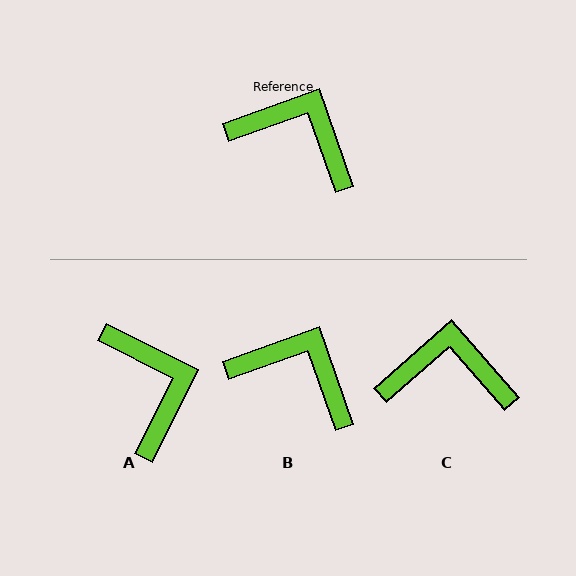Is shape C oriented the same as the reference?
No, it is off by about 22 degrees.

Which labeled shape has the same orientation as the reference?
B.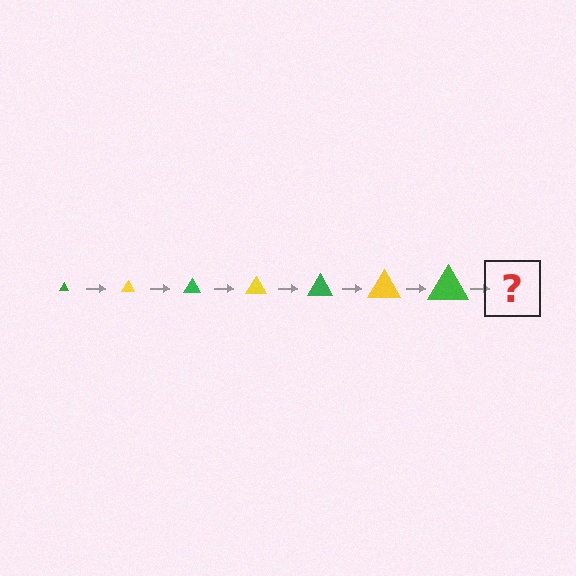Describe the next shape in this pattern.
It should be a yellow triangle, larger than the previous one.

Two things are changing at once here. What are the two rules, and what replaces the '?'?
The two rules are that the triangle grows larger each step and the color cycles through green and yellow. The '?' should be a yellow triangle, larger than the previous one.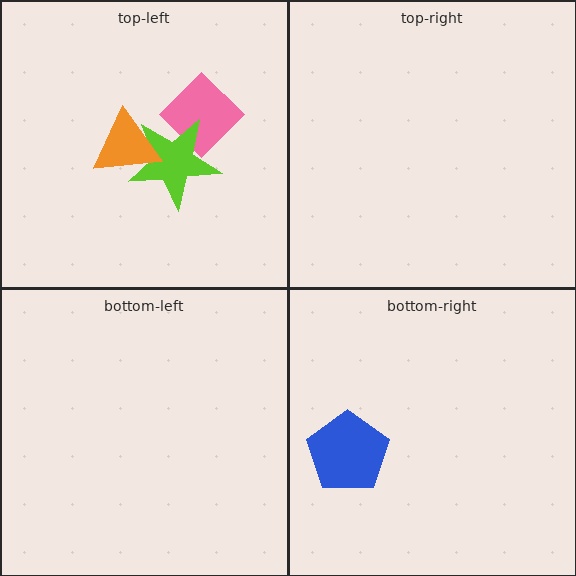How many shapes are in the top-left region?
3.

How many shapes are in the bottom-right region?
1.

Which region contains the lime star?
The top-left region.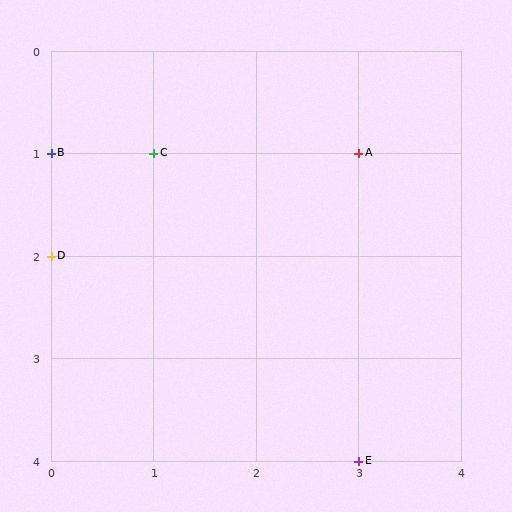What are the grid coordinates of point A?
Point A is at grid coordinates (3, 1).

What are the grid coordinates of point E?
Point E is at grid coordinates (3, 4).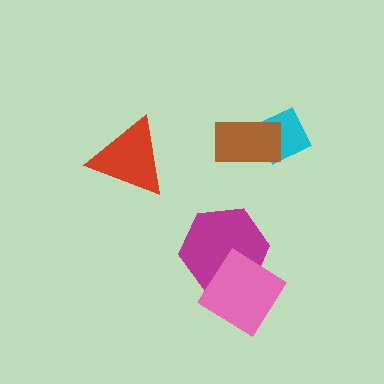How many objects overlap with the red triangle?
0 objects overlap with the red triangle.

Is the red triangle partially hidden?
No, no other shape covers it.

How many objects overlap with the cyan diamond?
1 object overlaps with the cyan diamond.